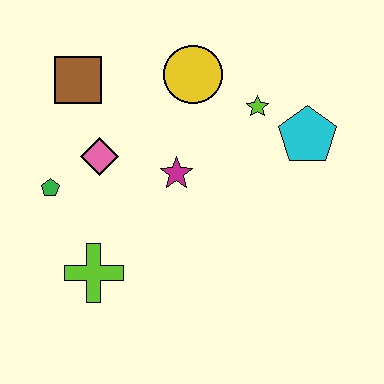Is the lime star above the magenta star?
Yes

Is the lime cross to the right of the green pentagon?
Yes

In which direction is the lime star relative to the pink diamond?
The lime star is to the right of the pink diamond.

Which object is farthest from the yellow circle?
The lime cross is farthest from the yellow circle.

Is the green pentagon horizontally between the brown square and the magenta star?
No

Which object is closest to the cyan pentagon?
The lime star is closest to the cyan pentagon.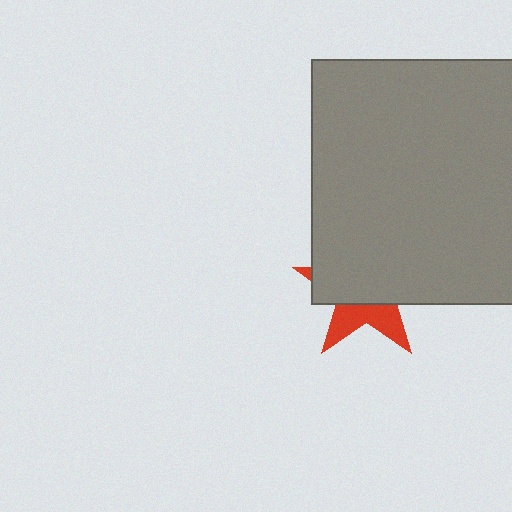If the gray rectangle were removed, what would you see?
You would see the complete red star.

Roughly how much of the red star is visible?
A small part of it is visible (roughly 34%).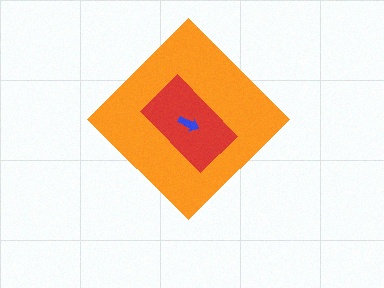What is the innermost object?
The blue arrow.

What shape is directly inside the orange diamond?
The red rectangle.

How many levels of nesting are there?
3.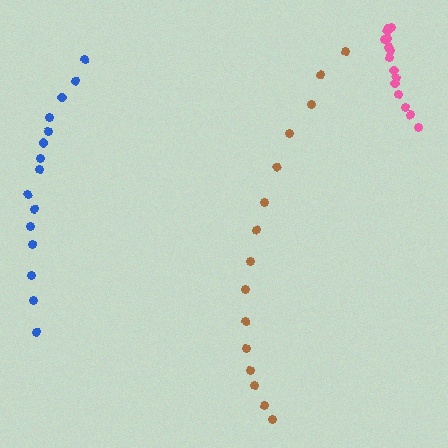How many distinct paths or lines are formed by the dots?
There are 3 distinct paths.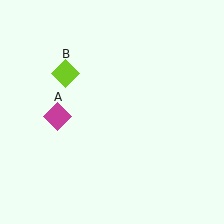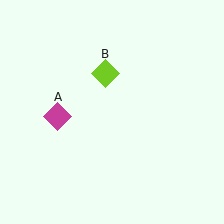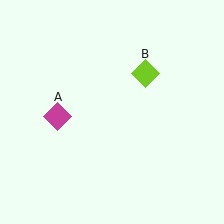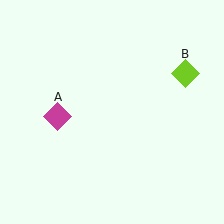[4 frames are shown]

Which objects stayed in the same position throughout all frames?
Magenta diamond (object A) remained stationary.